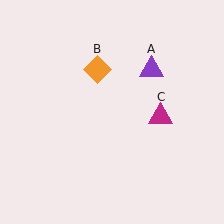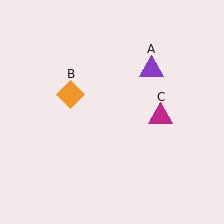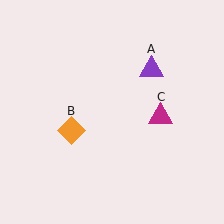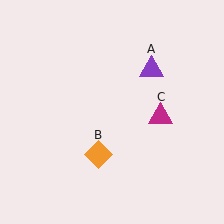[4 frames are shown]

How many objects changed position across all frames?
1 object changed position: orange diamond (object B).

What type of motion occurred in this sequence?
The orange diamond (object B) rotated counterclockwise around the center of the scene.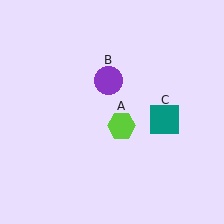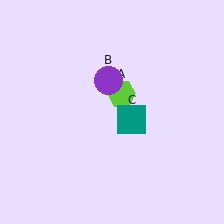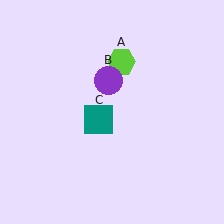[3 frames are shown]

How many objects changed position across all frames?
2 objects changed position: lime hexagon (object A), teal square (object C).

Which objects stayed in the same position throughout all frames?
Purple circle (object B) remained stationary.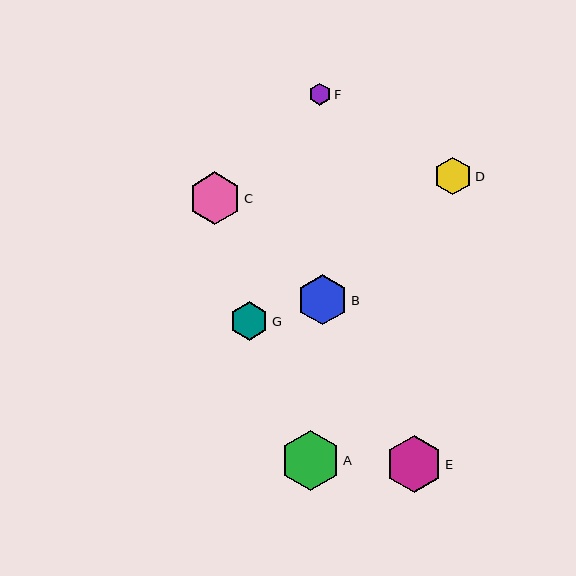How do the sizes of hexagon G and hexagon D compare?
Hexagon G and hexagon D are approximately the same size.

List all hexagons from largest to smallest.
From largest to smallest: A, E, C, B, G, D, F.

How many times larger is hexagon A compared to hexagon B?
Hexagon A is approximately 1.2 times the size of hexagon B.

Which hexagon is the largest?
Hexagon A is the largest with a size of approximately 60 pixels.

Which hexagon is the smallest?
Hexagon F is the smallest with a size of approximately 22 pixels.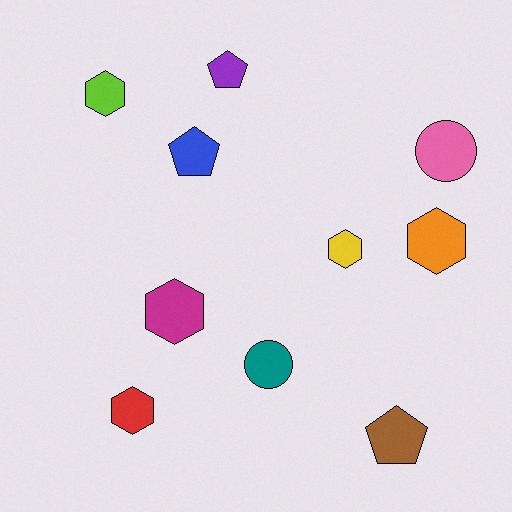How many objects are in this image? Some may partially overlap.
There are 10 objects.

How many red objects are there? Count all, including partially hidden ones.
There is 1 red object.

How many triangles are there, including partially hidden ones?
There are no triangles.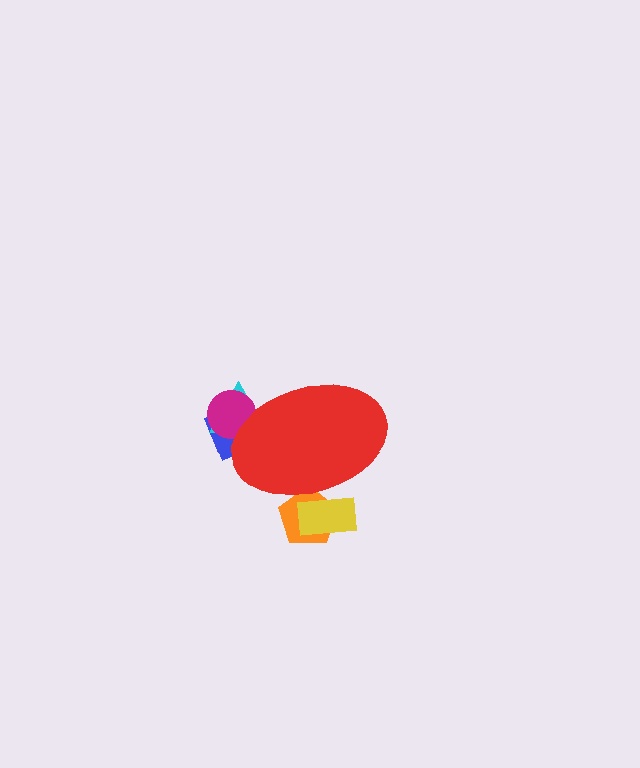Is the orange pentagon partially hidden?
Yes, the orange pentagon is partially hidden behind the red ellipse.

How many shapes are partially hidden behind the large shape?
5 shapes are partially hidden.